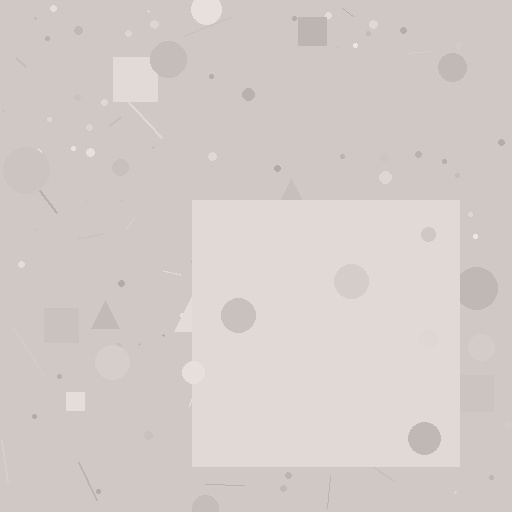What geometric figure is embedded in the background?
A square is embedded in the background.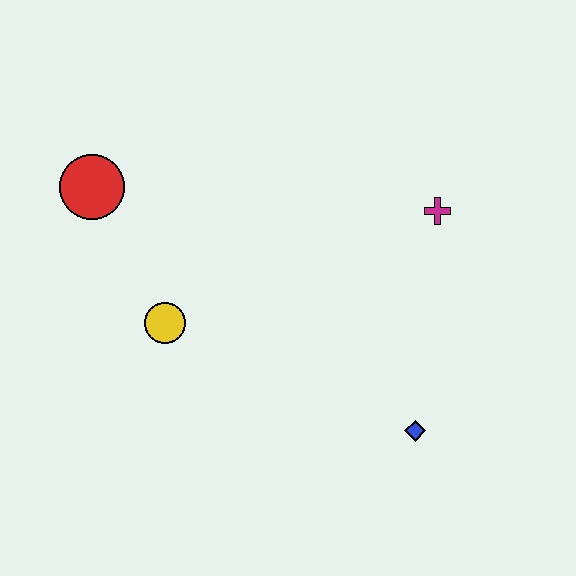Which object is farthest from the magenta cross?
The red circle is farthest from the magenta cross.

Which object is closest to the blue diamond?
The magenta cross is closest to the blue diamond.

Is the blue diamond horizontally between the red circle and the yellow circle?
No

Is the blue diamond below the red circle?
Yes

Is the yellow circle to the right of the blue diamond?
No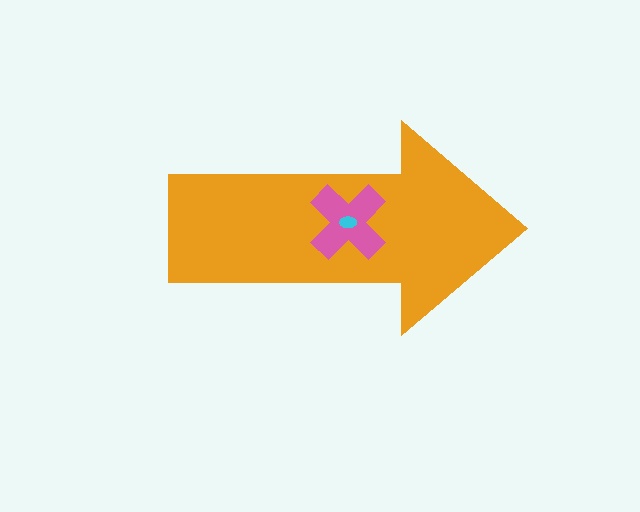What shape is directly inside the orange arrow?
The pink cross.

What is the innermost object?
The cyan ellipse.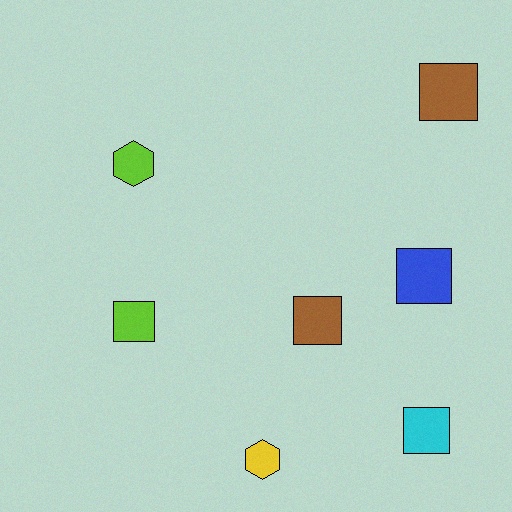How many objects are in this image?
There are 7 objects.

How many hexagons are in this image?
There are 2 hexagons.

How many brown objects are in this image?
There are 2 brown objects.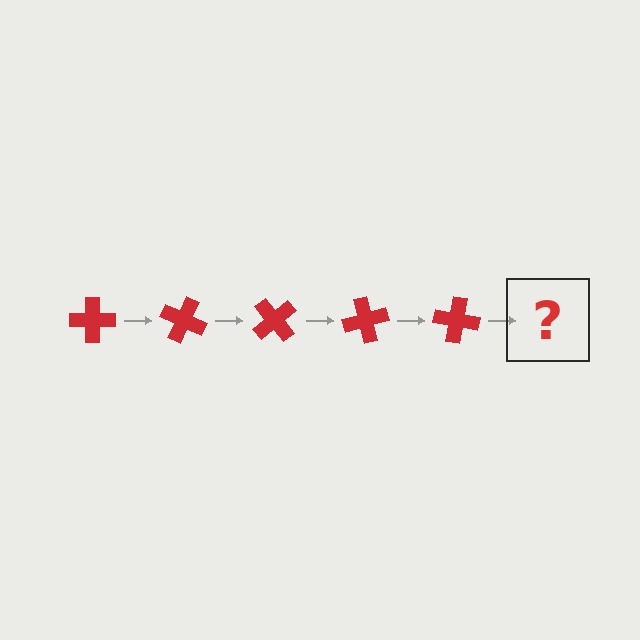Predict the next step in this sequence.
The next step is a red cross rotated 125 degrees.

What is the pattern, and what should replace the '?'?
The pattern is that the cross rotates 25 degrees each step. The '?' should be a red cross rotated 125 degrees.